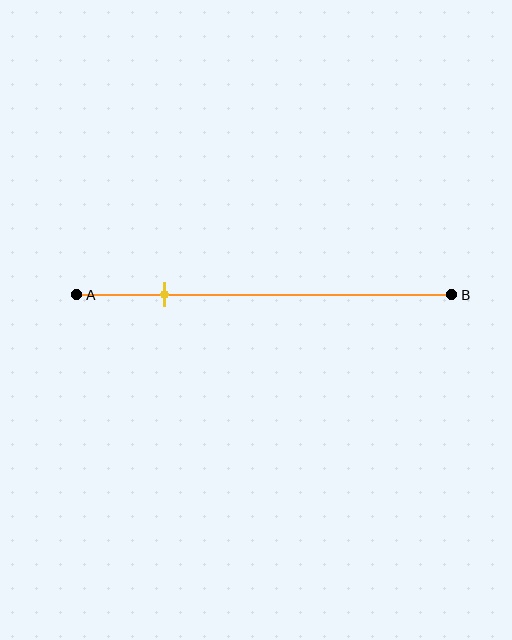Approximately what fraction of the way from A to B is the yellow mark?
The yellow mark is approximately 25% of the way from A to B.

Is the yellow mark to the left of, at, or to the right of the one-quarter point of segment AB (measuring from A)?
The yellow mark is approximately at the one-quarter point of segment AB.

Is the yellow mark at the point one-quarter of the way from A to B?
Yes, the mark is approximately at the one-quarter point.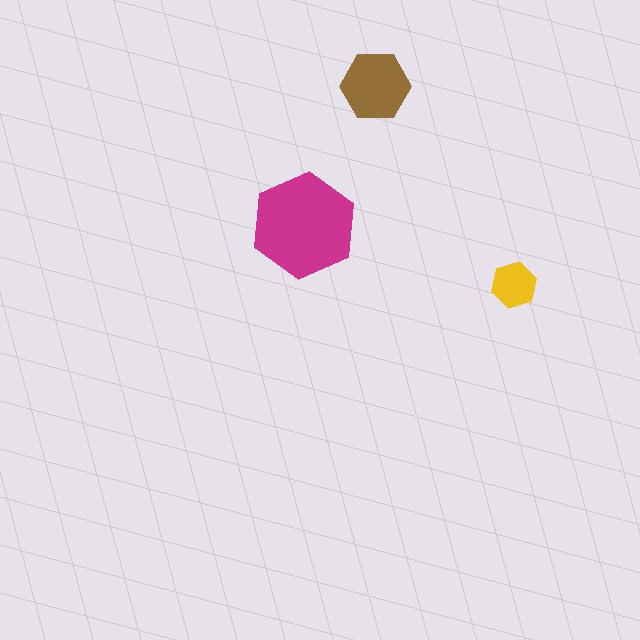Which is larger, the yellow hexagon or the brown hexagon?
The brown one.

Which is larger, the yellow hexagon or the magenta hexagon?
The magenta one.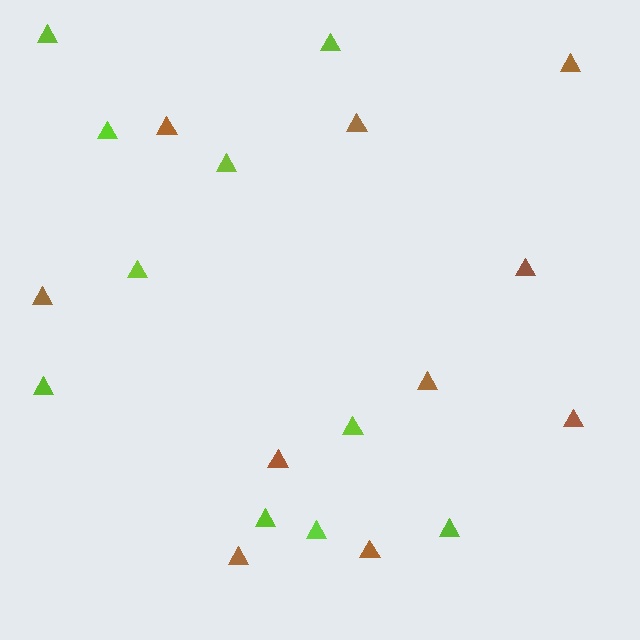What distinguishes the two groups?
There are 2 groups: one group of brown triangles (10) and one group of lime triangles (10).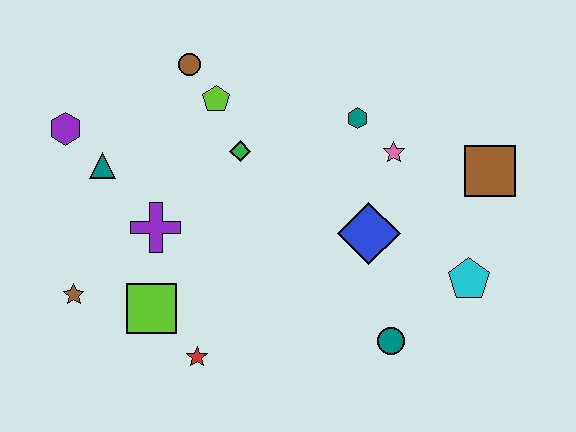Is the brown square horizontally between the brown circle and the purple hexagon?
No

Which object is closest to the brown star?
The lime square is closest to the brown star.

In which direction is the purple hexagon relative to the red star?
The purple hexagon is above the red star.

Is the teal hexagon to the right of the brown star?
Yes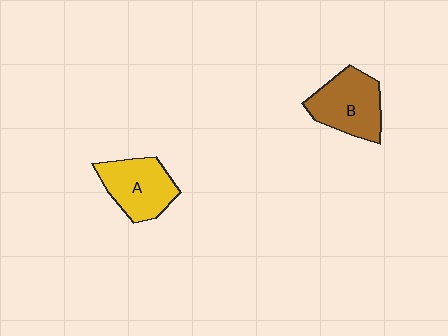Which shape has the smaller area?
Shape A (yellow).